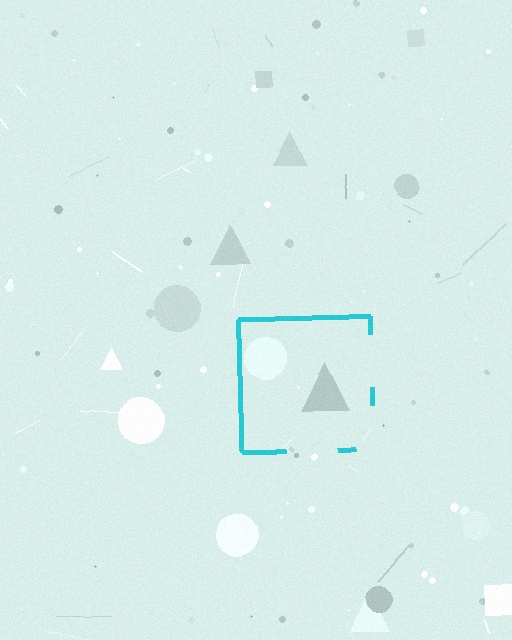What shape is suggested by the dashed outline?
The dashed outline suggests a square.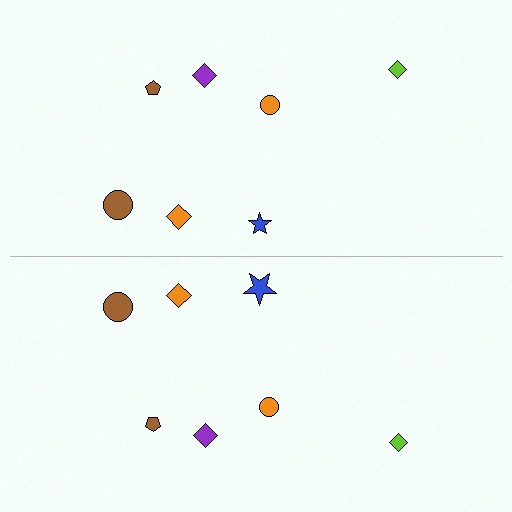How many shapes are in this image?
There are 14 shapes in this image.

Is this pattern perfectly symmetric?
No, the pattern is not perfectly symmetric. The blue star on the bottom side has a different size than its mirror counterpart.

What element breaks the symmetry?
The blue star on the bottom side has a different size than its mirror counterpart.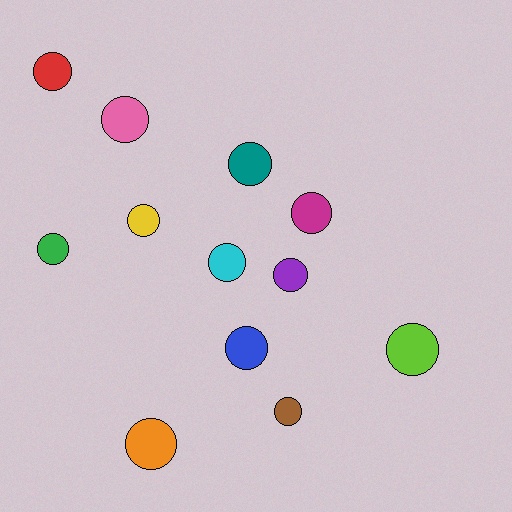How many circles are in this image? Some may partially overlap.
There are 12 circles.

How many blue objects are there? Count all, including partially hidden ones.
There is 1 blue object.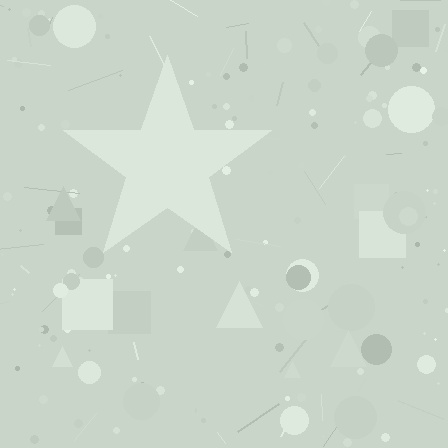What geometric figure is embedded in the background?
A star is embedded in the background.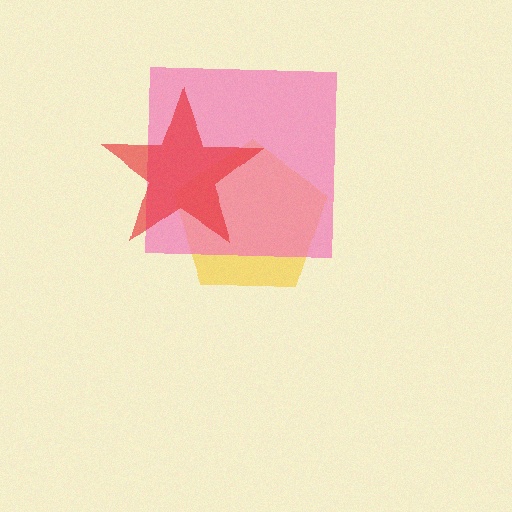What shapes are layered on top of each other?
The layered shapes are: a yellow pentagon, a pink square, a red star.